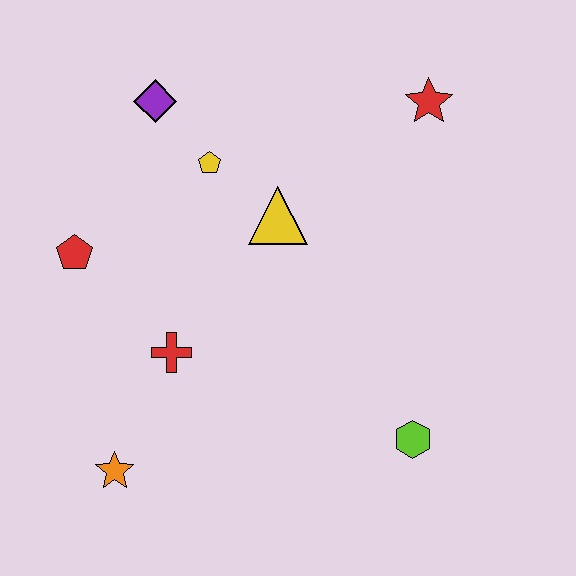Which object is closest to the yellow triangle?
The yellow pentagon is closest to the yellow triangle.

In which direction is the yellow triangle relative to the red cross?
The yellow triangle is above the red cross.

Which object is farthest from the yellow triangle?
The orange star is farthest from the yellow triangle.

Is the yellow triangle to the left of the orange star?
No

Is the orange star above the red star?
No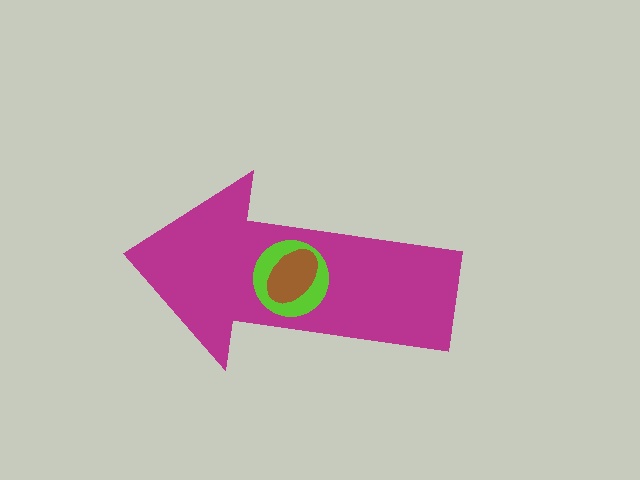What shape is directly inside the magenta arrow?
The lime circle.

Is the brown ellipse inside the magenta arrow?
Yes.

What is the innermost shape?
The brown ellipse.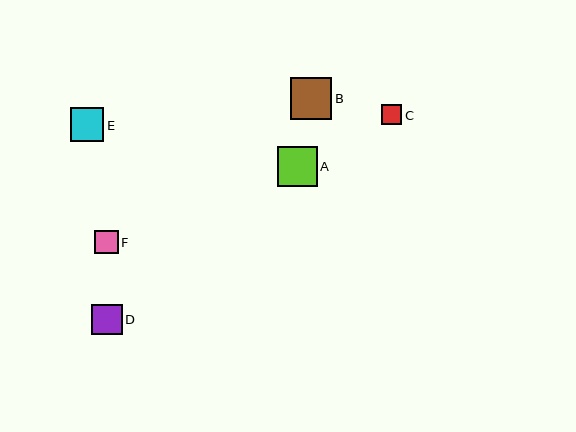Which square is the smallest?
Square C is the smallest with a size of approximately 20 pixels.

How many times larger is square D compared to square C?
Square D is approximately 1.5 times the size of square C.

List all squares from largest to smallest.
From largest to smallest: B, A, E, D, F, C.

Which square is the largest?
Square B is the largest with a size of approximately 42 pixels.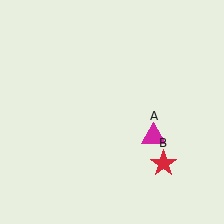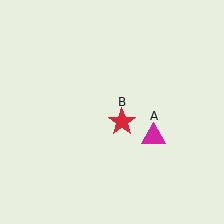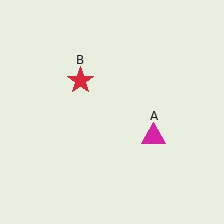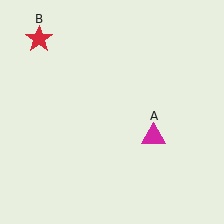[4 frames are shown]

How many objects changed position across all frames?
1 object changed position: red star (object B).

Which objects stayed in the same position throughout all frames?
Magenta triangle (object A) remained stationary.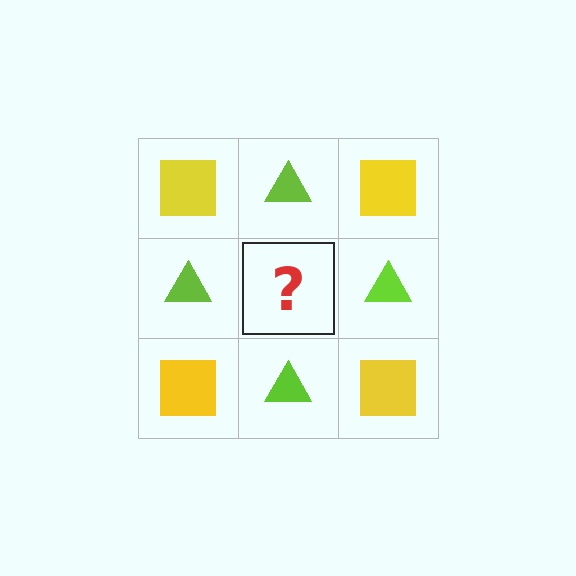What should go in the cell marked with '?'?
The missing cell should contain a yellow square.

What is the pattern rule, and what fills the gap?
The rule is that it alternates yellow square and lime triangle in a checkerboard pattern. The gap should be filled with a yellow square.